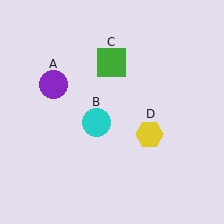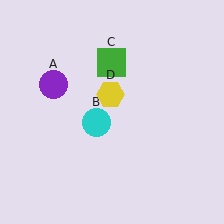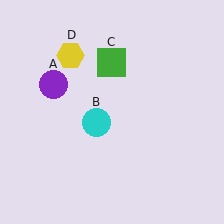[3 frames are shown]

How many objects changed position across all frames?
1 object changed position: yellow hexagon (object D).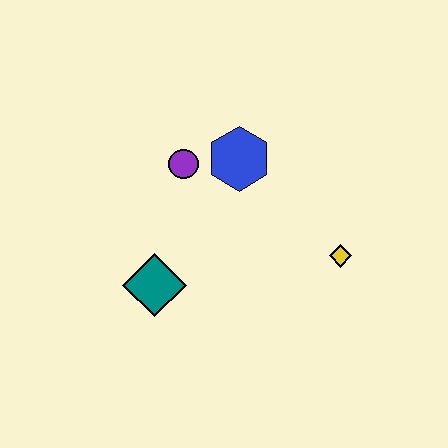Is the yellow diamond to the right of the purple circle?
Yes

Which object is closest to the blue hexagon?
The purple circle is closest to the blue hexagon.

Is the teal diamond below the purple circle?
Yes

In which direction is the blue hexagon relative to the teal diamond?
The blue hexagon is above the teal diamond.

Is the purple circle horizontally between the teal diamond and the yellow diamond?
Yes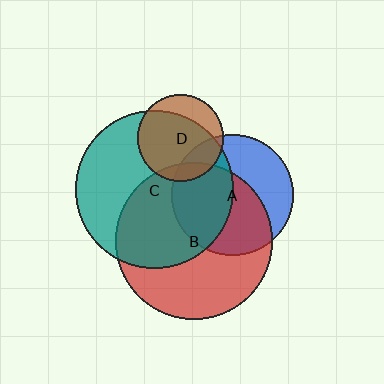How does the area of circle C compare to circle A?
Approximately 1.7 times.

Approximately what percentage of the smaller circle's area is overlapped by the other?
Approximately 75%.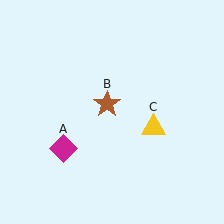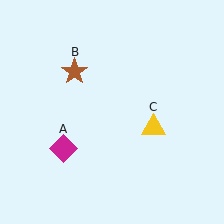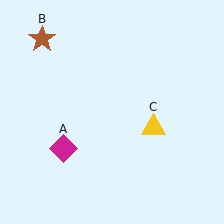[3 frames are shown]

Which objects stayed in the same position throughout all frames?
Magenta diamond (object A) and yellow triangle (object C) remained stationary.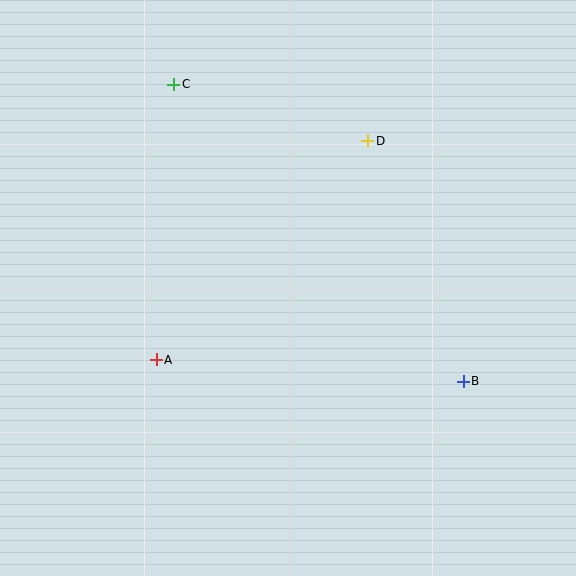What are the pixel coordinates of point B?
Point B is at (463, 381).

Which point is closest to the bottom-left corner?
Point A is closest to the bottom-left corner.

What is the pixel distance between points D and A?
The distance between D and A is 304 pixels.